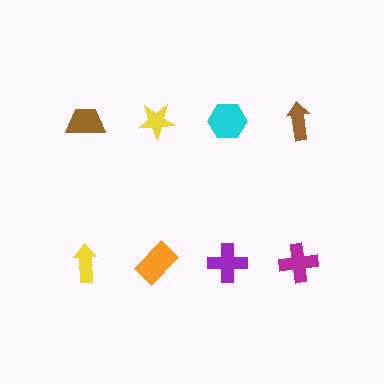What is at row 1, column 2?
A yellow star.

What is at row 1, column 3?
A cyan hexagon.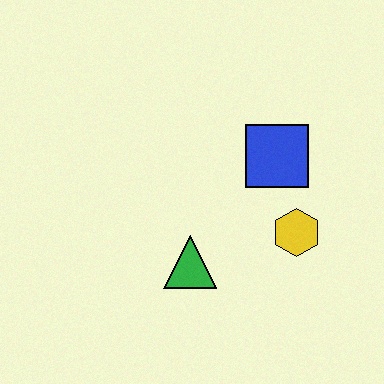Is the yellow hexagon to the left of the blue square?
No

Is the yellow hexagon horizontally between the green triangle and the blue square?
No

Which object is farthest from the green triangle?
The blue square is farthest from the green triangle.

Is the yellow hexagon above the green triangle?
Yes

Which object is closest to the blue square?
The yellow hexagon is closest to the blue square.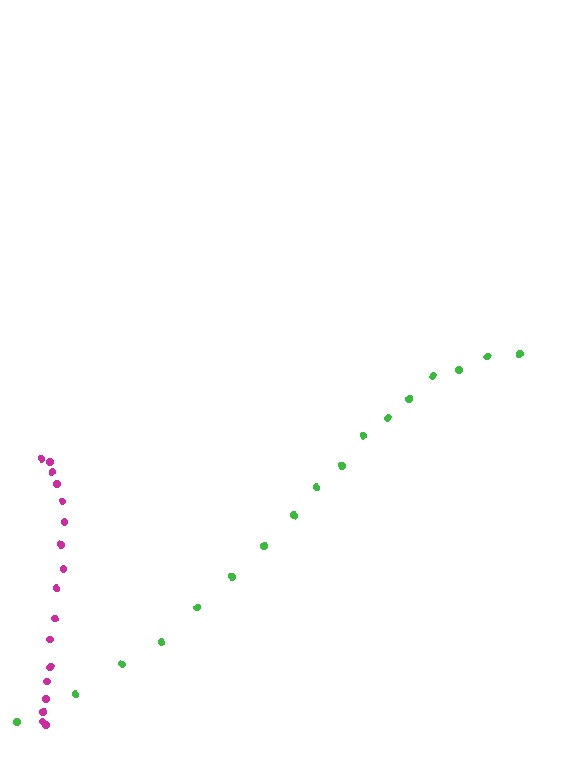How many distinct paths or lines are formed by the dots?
There are 2 distinct paths.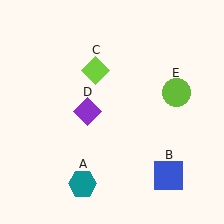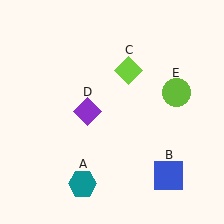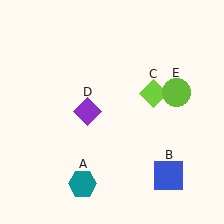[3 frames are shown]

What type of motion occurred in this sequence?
The lime diamond (object C) rotated clockwise around the center of the scene.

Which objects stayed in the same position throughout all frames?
Teal hexagon (object A) and blue square (object B) and purple diamond (object D) and lime circle (object E) remained stationary.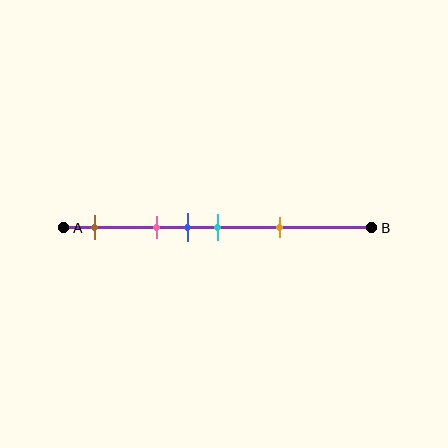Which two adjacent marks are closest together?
The blue and cyan marks are the closest adjacent pair.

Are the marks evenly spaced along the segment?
No, the marks are not evenly spaced.